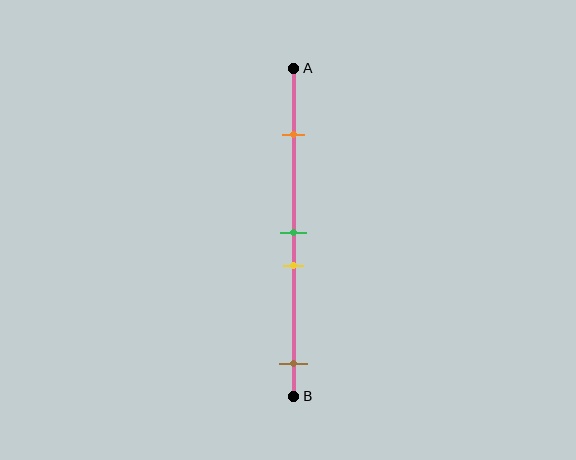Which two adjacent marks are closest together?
The green and yellow marks are the closest adjacent pair.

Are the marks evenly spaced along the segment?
No, the marks are not evenly spaced.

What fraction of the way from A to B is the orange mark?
The orange mark is approximately 20% (0.2) of the way from A to B.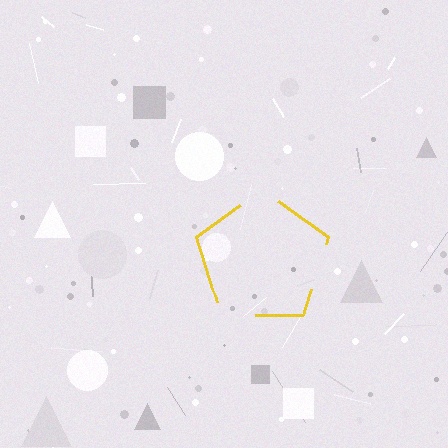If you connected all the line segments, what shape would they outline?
They would outline a pentagon.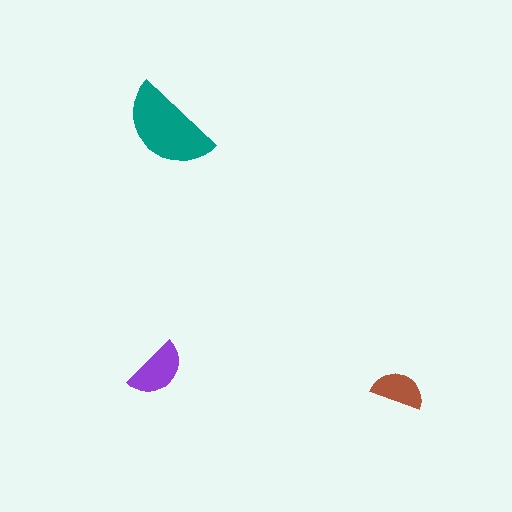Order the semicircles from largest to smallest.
the teal one, the purple one, the brown one.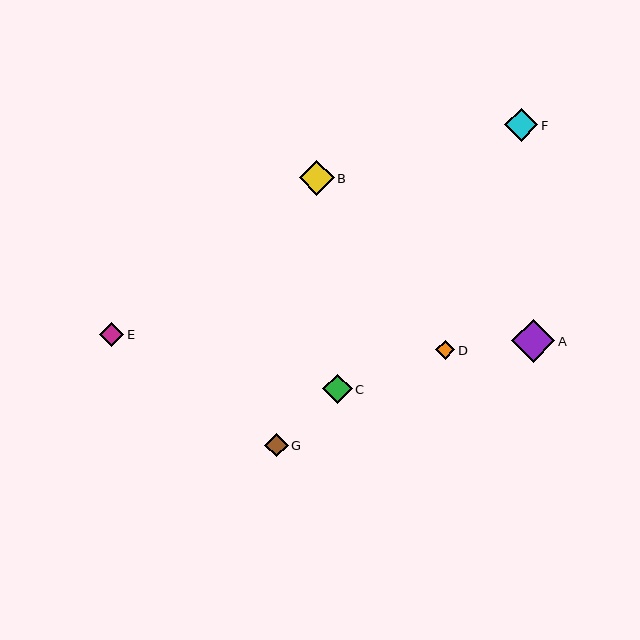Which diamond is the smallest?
Diamond D is the smallest with a size of approximately 19 pixels.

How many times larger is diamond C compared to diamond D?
Diamond C is approximately 1.5 times the size of diamond D.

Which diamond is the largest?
Diamond A is the largest with a size of approximately 43 pixels.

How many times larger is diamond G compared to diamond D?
Diamond G is approximately 1.2 times the size of diamond D.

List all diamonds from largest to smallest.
From largest to smallest: A, B, F, C, E, G, D.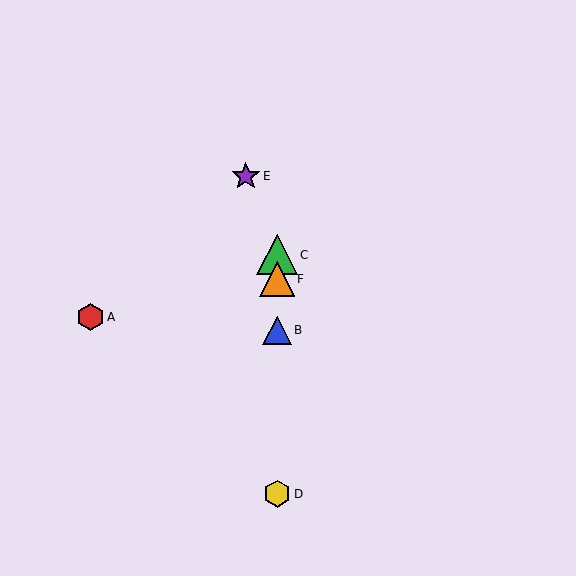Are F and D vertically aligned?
Yes, both are at x≈277.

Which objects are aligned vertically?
Objects B, C, D, F are aligned vertically.